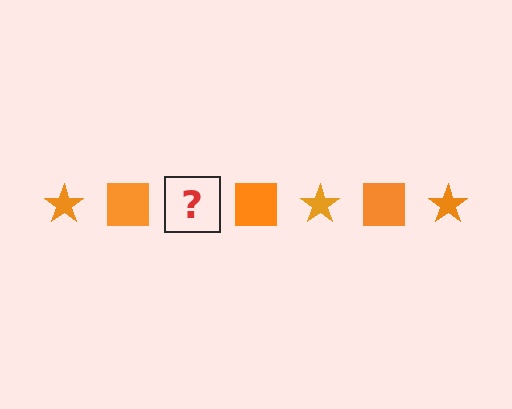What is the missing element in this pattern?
The missing element is an orange star.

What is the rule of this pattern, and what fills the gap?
The rule is that the pattern cycles through star, square shapes in orange. The gap should be filled with an orange star.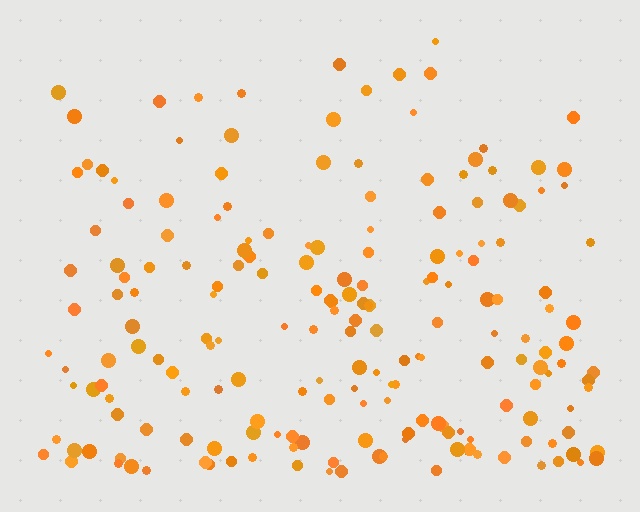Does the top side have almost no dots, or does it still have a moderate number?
Still a moderate number, just noticeably fewer than the bottom.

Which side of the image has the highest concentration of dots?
The bottom.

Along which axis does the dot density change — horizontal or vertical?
Vertical.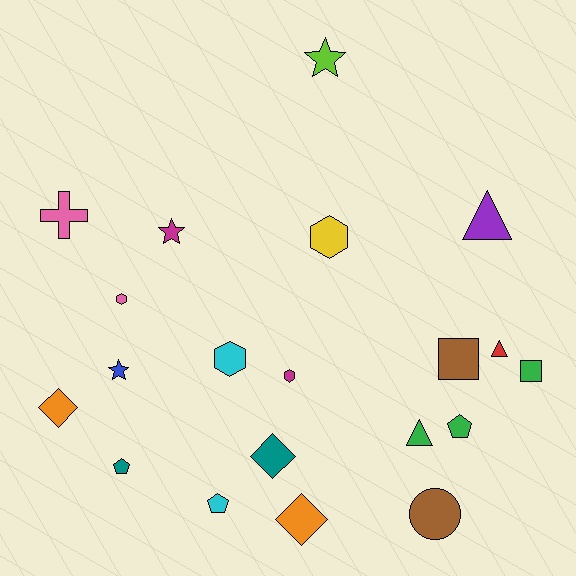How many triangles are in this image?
There are 3 triangles.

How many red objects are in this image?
There is 1 red object.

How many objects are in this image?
There are 20 objects.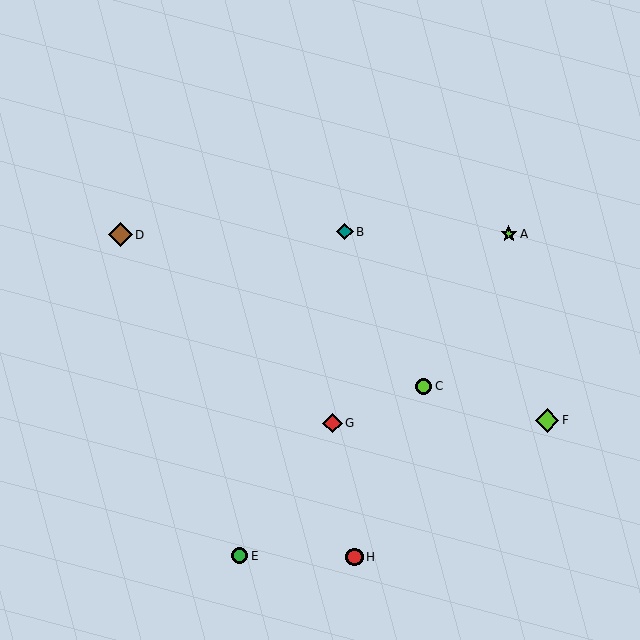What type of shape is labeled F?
Shape F is a lime diamond.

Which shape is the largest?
The lime diamond (labeled F) is the largest.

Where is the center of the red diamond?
The center of the red diamond is at (332, 423).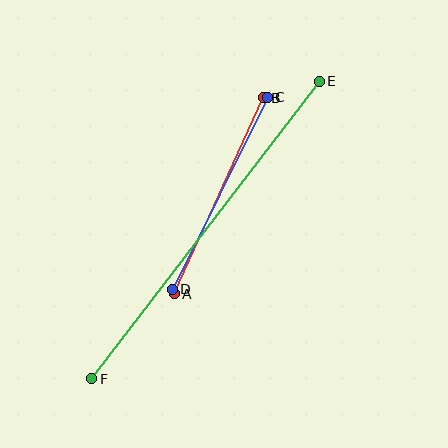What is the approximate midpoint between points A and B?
The midpoint is at approximately (219, 196) pixels.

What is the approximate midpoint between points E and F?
The midpoint is at approximately (205, 230) pixels.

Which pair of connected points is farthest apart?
Points E and F are farthest apart.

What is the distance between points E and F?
The distance is approximately 374 pixels.